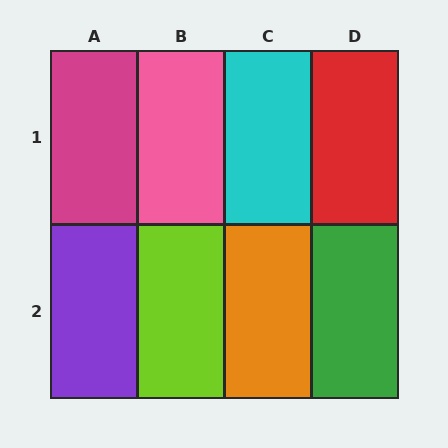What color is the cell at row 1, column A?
Magenta.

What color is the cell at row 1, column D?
Red.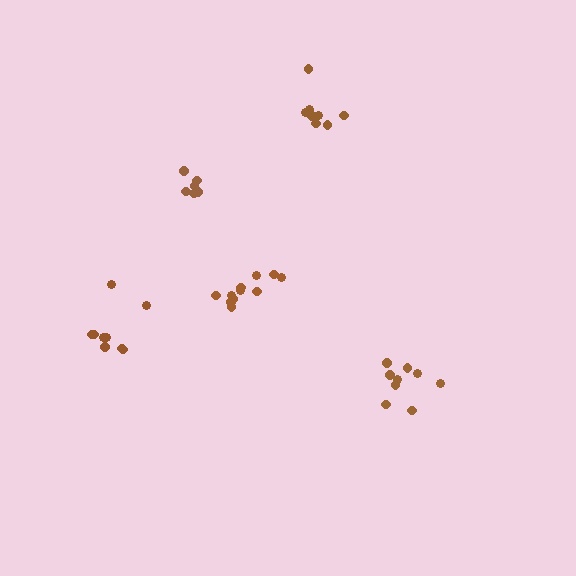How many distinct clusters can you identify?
There are 5 distinct clusters.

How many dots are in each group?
Group 1: 9 dots, Group 2: 8 dots, Group 3: 6 dots, Group 4: 9 dots, Group 5: 11 dots (43 total).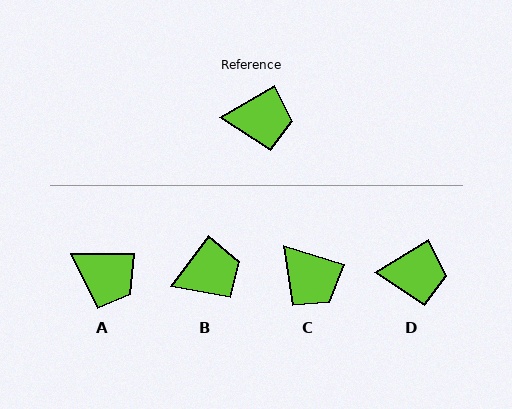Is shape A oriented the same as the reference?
No, it is off by about 31 degrees.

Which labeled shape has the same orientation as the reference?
D.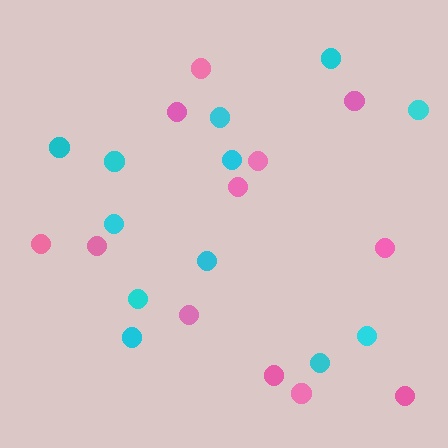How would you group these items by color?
There are 2 groups: one group of cyan circles (12) and one group of pink circles (12).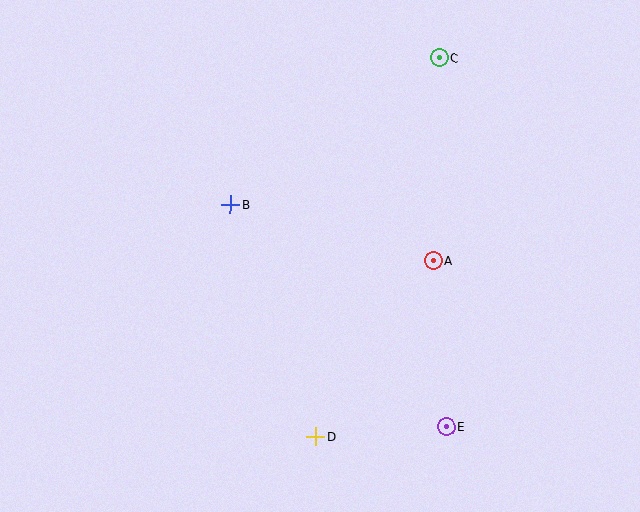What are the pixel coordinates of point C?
Point C is at (439, 58).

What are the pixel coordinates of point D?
Point D is at (316, 437).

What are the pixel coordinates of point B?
Point B is at (230, 205).